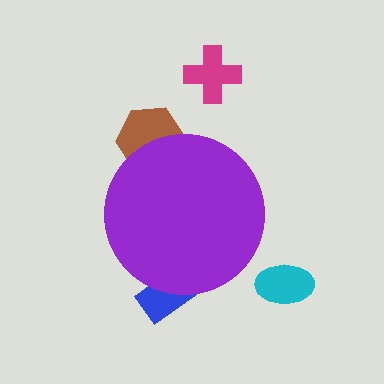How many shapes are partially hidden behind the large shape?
2 shapes are partially hidden.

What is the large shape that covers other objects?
A purple circle.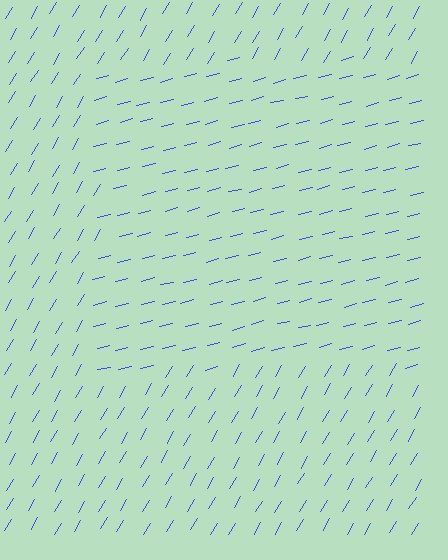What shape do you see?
I see a rectangle.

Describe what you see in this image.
The image is filled with small blue line segments. A rectangle region in the image has lines oriented differently from the surrounding lines, creating a visible texture boundary.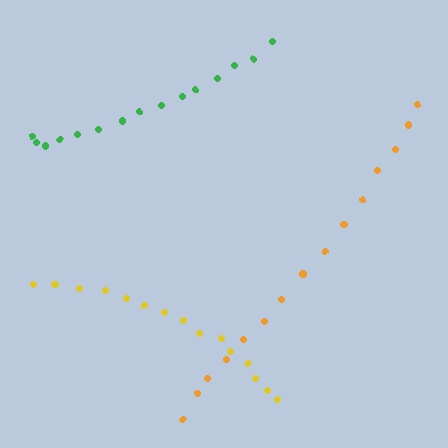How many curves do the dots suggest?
There are 3 distinct paths.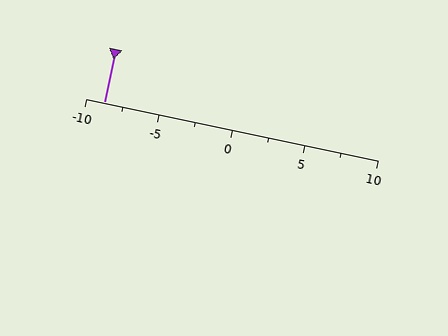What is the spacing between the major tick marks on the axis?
The major ticks are spaced 5 apart.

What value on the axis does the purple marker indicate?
The marker indicates approximately -8.8.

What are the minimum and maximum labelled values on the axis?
The axis runs from -10 to 10.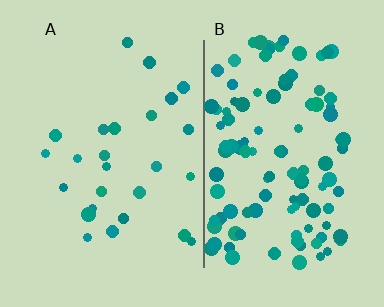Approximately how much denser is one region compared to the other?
Approximately 4.2× — region B over region A.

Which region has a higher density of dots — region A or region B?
B (the right).